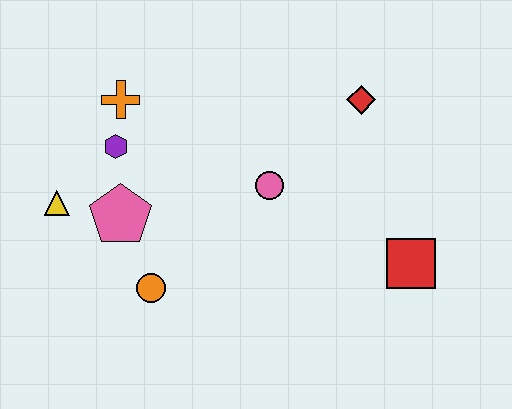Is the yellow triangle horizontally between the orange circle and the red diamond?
No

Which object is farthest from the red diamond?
The yellow triangle is farthest from the red diamond.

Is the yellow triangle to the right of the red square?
No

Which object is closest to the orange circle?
The pink pentagon is closest to the orange circle.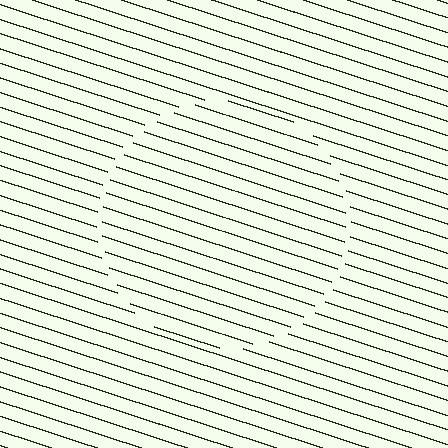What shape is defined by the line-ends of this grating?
An illusory circle. The interior of the shape contains the same grating, shifted by half a period — the contour is defined by the phase discontinuity where line-ends from the inner and outer gratings abut.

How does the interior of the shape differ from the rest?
The interior of the shape contains the same grating, shifted by half a period — the contour is defined by the phase discontinuity where line-ends from the inner and outer gratings abut.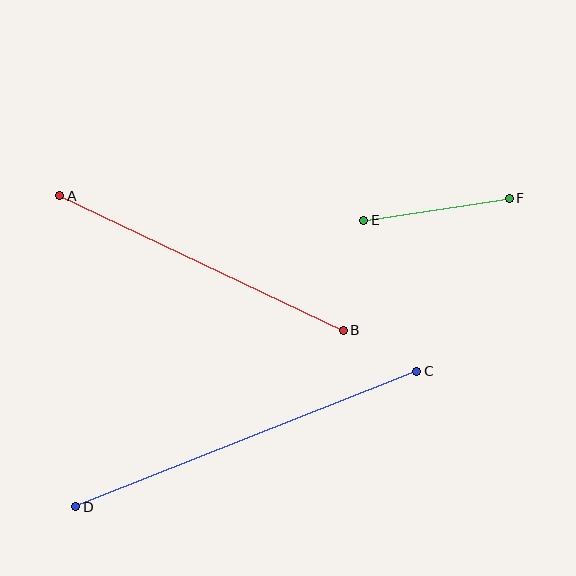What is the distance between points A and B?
The distance is approximately 314 pixels.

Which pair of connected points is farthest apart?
Points C and D are farthest apart.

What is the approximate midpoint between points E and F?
The midpoint is at approximately (436, 209) pixels.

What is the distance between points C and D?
The distance is approximately 367 pixels.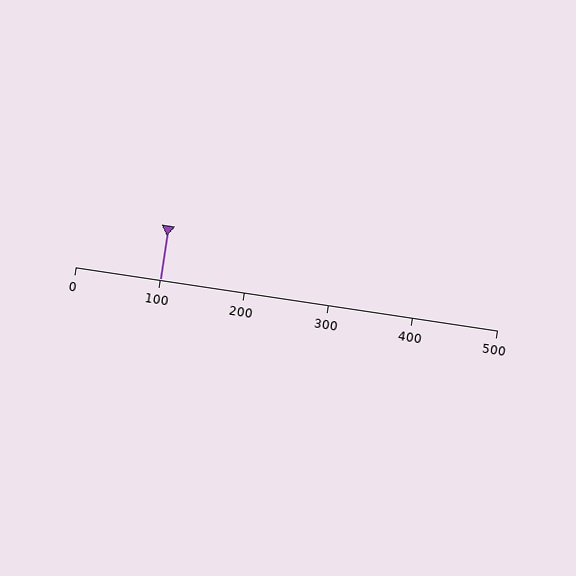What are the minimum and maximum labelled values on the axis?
The axis runs from 0 to 500.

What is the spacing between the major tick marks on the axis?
The major ticks are spaced 100 apart.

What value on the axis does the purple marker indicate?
The marker indicates approximately 100.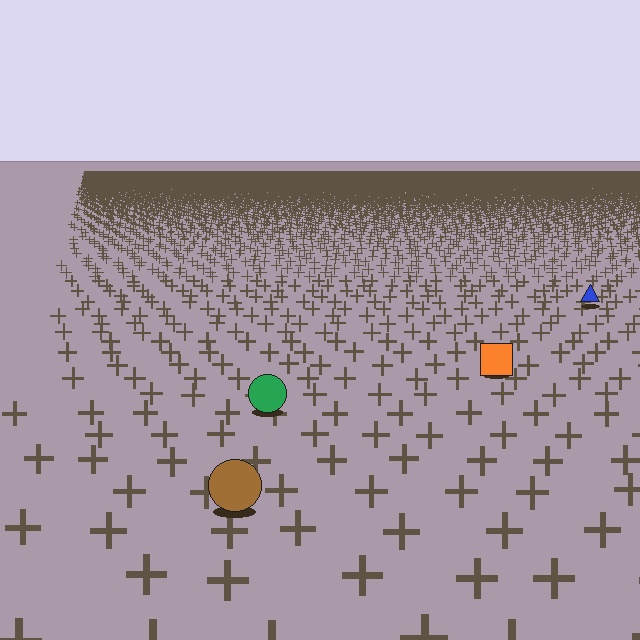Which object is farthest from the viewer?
The blue triangle is farthest from the viewer. It appears smaller and the ground texture around it is denser.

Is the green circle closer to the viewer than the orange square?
Yes. The green circle is closer — you can tell from the texture gradient: the ground texture is coarser near it.